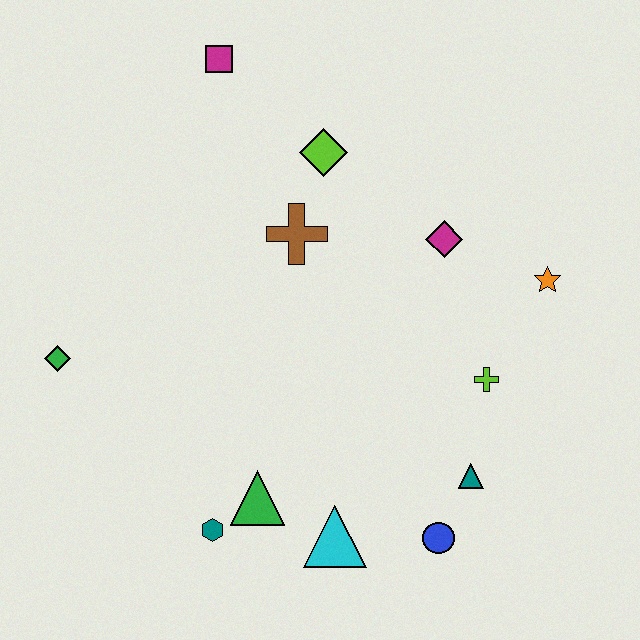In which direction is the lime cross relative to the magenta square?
The lime cross is below the magenta square.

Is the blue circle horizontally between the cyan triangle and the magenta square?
No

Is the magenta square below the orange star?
No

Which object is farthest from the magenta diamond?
The green diamond is farthest from the magenta diamond.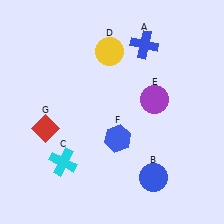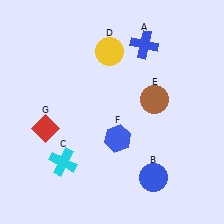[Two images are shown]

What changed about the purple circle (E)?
In Image 1, E is purple. In Image 2, it changed to brown.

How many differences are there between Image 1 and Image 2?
There is 1 difference between the two images.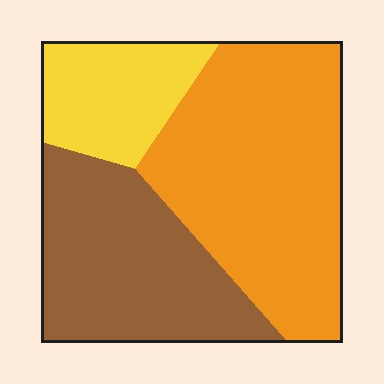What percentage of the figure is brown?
Brown covers around 35% of the figure.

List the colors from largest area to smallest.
From largest to smallest: orange, brown, yellow.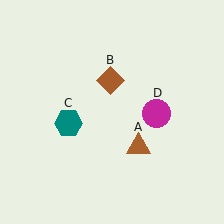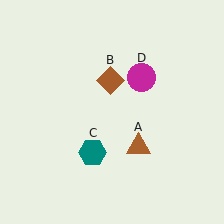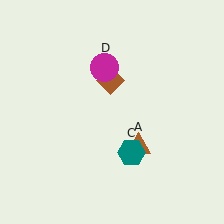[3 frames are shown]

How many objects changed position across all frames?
2 objects changed position: teal hexagon (object C), magenta circle (object D).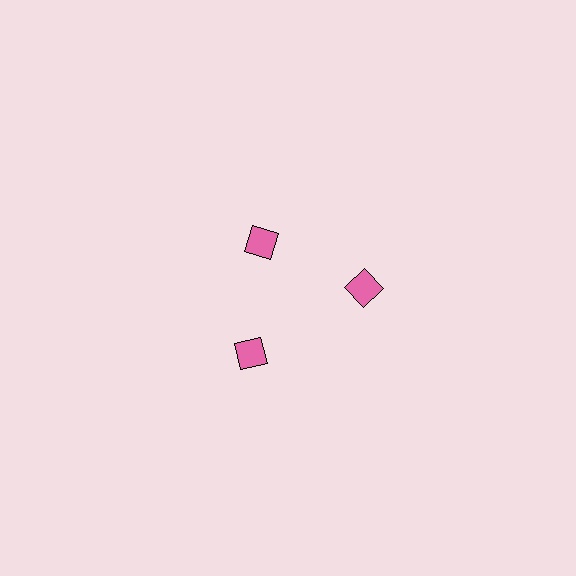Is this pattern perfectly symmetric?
No. The 3 pink squares are arranged in a ring, but one element near the 11 o'clock position is pulled inward toward the center, breaking the 3-fold rotational symmetry.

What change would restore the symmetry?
The symmetry would be restored by moving it outward, back onto the ring so that all 3 squares sit at equal angles and equal distance from the center.